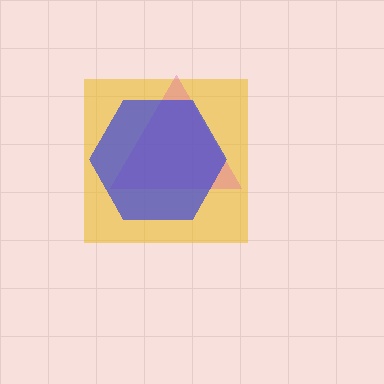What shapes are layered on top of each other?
The layered shapes are: a yellow square, a pink triangle, a blue hexagon.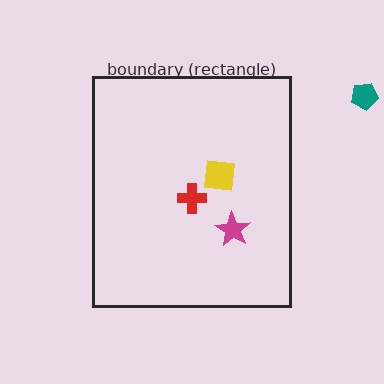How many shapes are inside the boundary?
3 inside, 1 outside.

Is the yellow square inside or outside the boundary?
Inside.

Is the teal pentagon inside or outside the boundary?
Outside.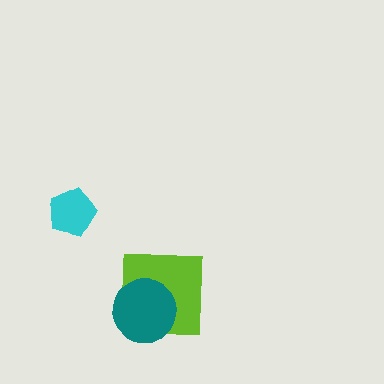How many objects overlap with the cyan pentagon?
0 objects overlap with the cyan pentagon.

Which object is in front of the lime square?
The teal circle is in front of the lime square.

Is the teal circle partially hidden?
No, no other shape covers it.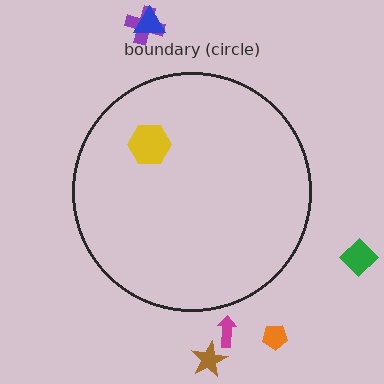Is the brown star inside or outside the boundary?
Outside.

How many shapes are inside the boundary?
1 inside, 6 outside.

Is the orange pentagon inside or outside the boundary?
Outside.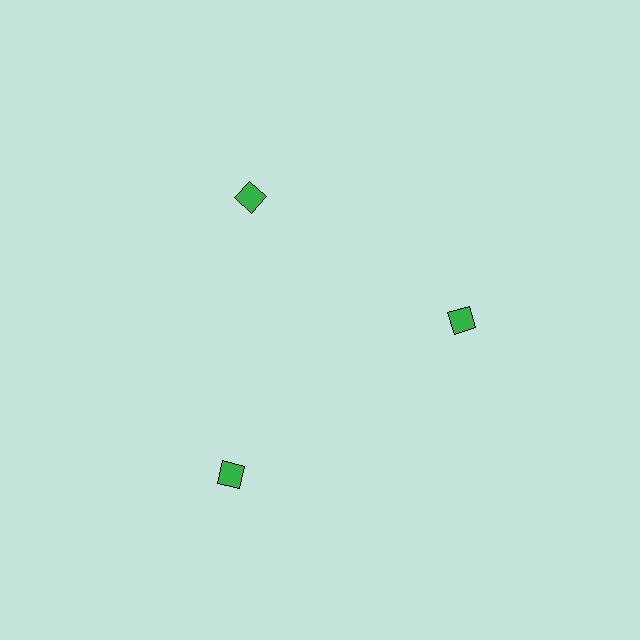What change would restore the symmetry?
The symmetry would be restored by moving it inward, back onto the ring so that all 3 diamonds sit at equal angles and equal distance from the center.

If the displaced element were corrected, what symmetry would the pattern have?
It would have 3-fold rotational symmetry — the pattern would map onto itself every 120 degrees.